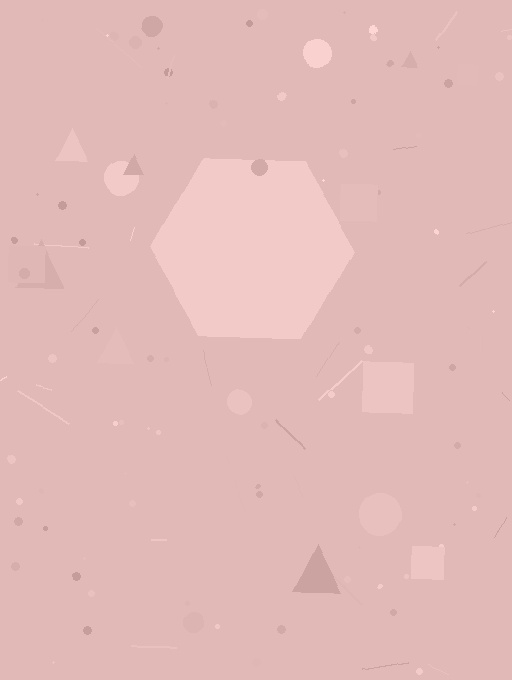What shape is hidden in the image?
A hexagon is hidden in the image.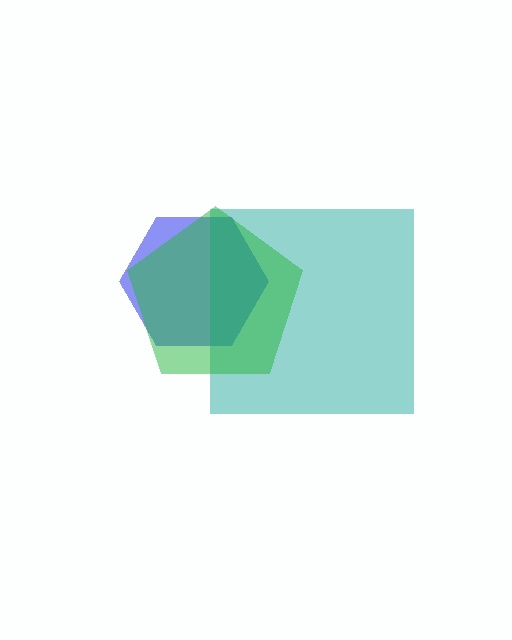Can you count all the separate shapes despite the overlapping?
Yes, there are 3 separate shapes.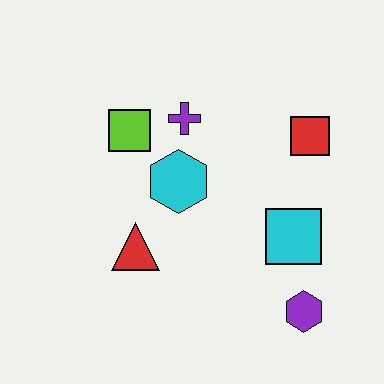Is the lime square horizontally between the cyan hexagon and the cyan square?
No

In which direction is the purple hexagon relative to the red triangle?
The purple hexagon is to the right of the red triangle.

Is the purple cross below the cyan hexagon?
No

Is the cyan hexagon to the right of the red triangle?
Yes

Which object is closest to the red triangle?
The cyan hexagon is closest to the red triangle.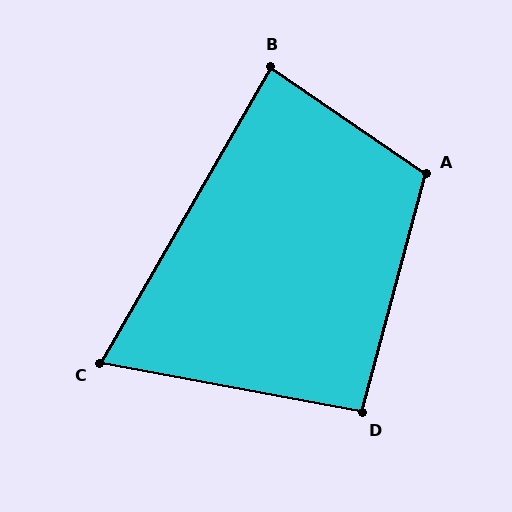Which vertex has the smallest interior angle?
C, at approximately 71 degrees.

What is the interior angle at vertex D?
Approximately 94 degrees (approximately right).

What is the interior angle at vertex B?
Approximately 86 degrees (approximately right).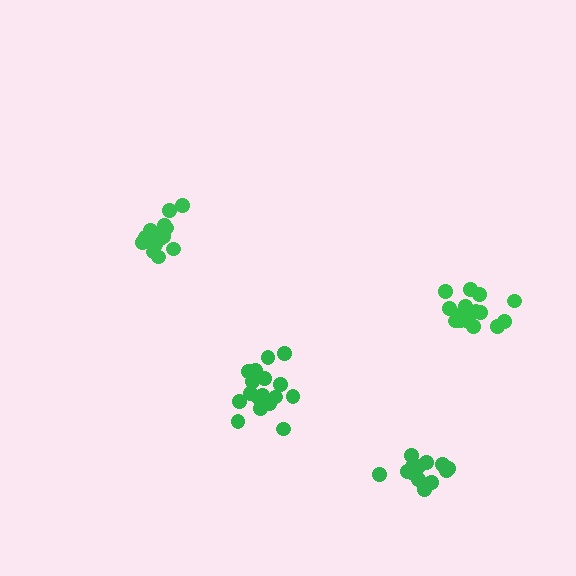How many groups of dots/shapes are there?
There are 4 groups.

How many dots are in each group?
Group 1: 14 dots, Group 2: 18 dots, Group 3: 17 dots, Group 4: 14 dots (63 total).